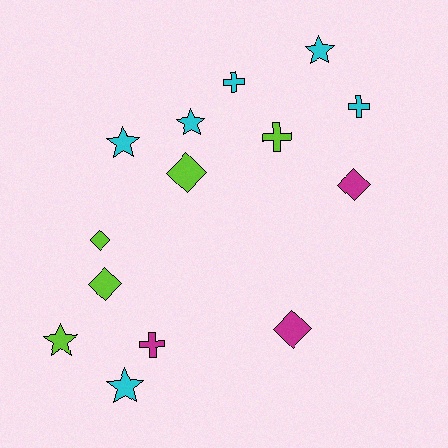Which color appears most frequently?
Cyan, with 6 objects.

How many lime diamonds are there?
There are 3 lime diamonds.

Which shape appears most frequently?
Star, with 5 objects.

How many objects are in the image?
There are 14 objects.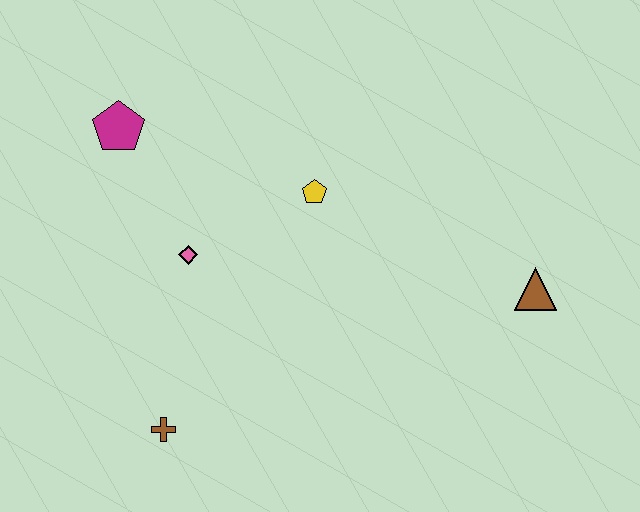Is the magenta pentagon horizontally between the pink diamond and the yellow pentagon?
No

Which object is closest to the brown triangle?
The yellow pentagon is closest to the brown triangle.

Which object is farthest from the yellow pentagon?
The brown cross is farthest from the yellow pentagon.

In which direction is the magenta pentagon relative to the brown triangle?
The magenta pentagon is to the left of the brown triangle.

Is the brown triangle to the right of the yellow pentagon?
Yes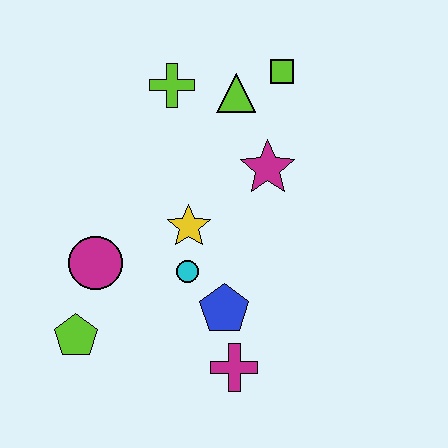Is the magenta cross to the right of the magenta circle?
Yes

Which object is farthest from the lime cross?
The magenta cross is farthest from the lime cross.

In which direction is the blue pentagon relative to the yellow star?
The blue pentagon is below the yellow star.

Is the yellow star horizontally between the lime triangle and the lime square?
No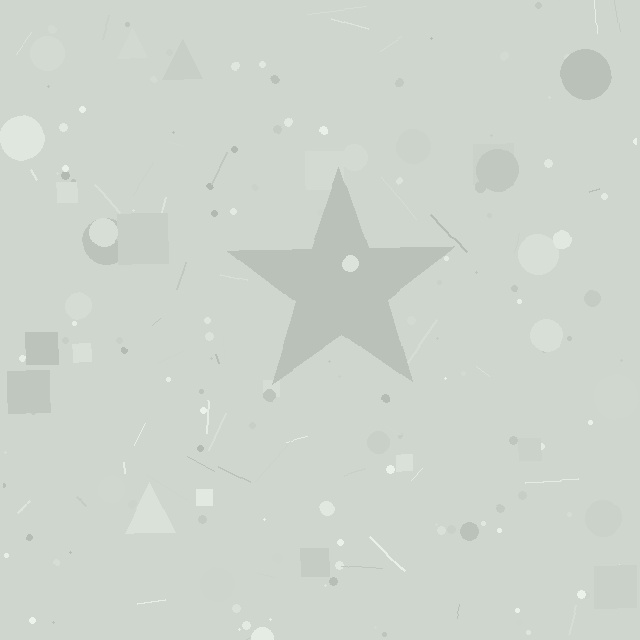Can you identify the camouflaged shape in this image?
The camouflaged shape is a star.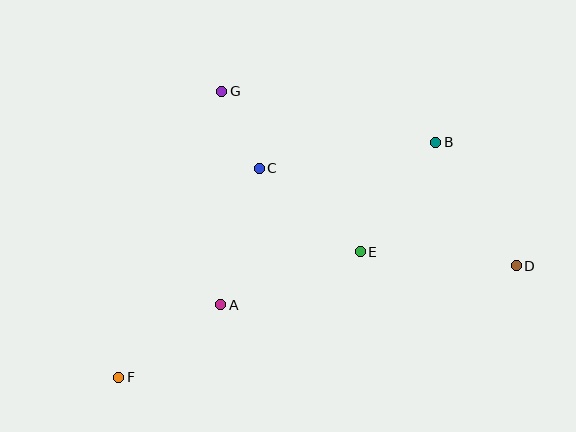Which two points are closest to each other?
Points C and G are closest to each other.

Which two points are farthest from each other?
Points D and F are farthest from each other.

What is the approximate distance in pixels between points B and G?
The distance between B and G is approximately 220 pixels.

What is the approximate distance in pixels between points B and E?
The distance between B and E is approximately 133 pixels.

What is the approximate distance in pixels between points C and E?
The distance between C and E is approximately 131 pixels.